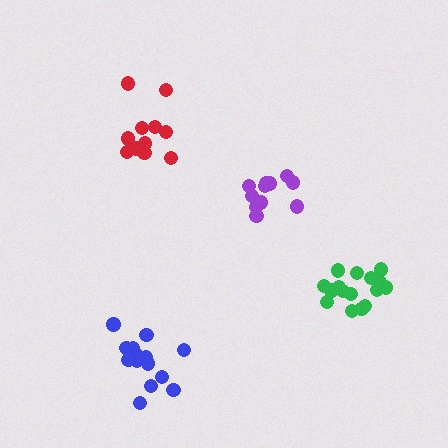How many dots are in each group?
Group 1: 11 dots, Group 2: 16 dots, Group 3: 11 dots, Group 4: 15 dots (53 total).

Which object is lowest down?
The blue cluster is bottommost.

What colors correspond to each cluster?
The clusters are colored: red, green, purple, blue.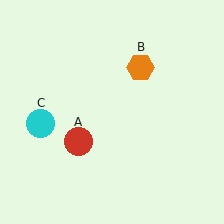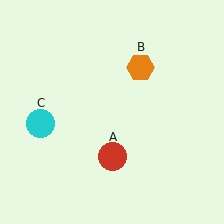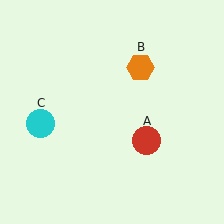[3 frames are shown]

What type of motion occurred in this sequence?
The red circle (object A) rotated counterclockwise around the center of the scene.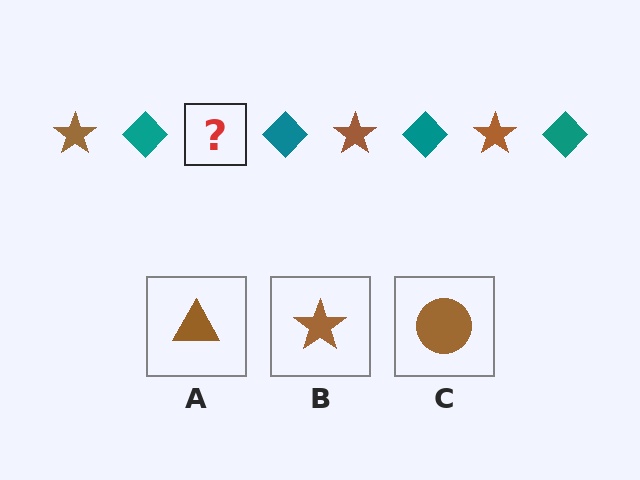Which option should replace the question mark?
Option B.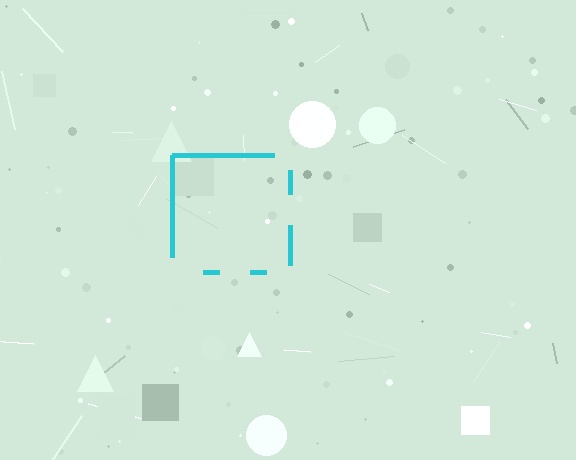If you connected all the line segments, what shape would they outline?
They would outline a square.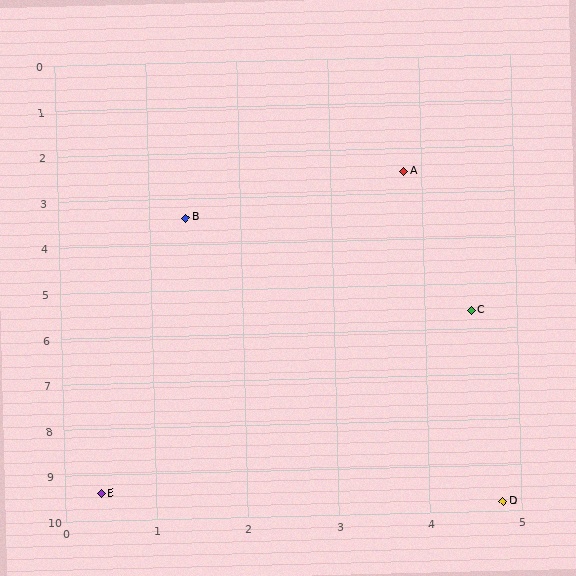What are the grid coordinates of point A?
Point A is at approximately (3.8, 2.5).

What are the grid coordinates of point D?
Point D is at approximately (4.8, 9.8).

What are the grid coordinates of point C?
Point C is at approximately (4.5, 5.6).